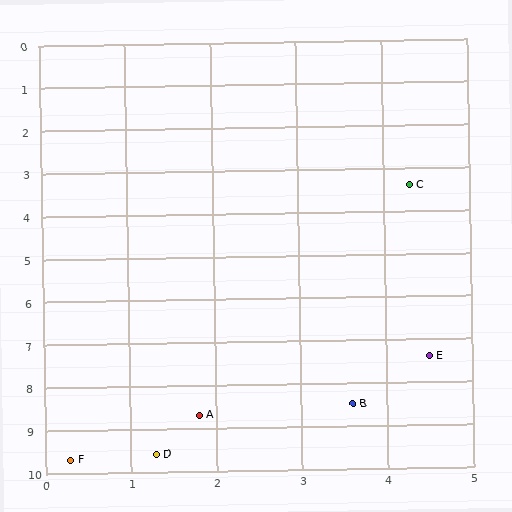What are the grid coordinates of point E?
Point E is at approximately (4.5, 7.4).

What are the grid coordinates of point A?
Point A is at approximately (1.8, 8.7).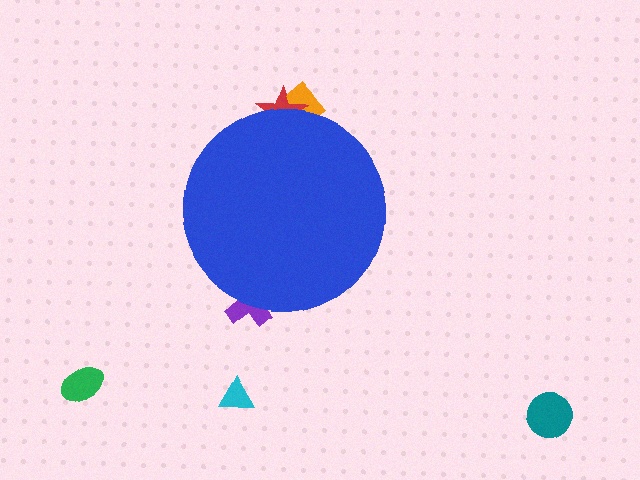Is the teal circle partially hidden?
No, the teal circle is fully visible.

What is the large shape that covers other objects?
A blue circle.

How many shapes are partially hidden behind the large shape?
3 shapes are partially hidden.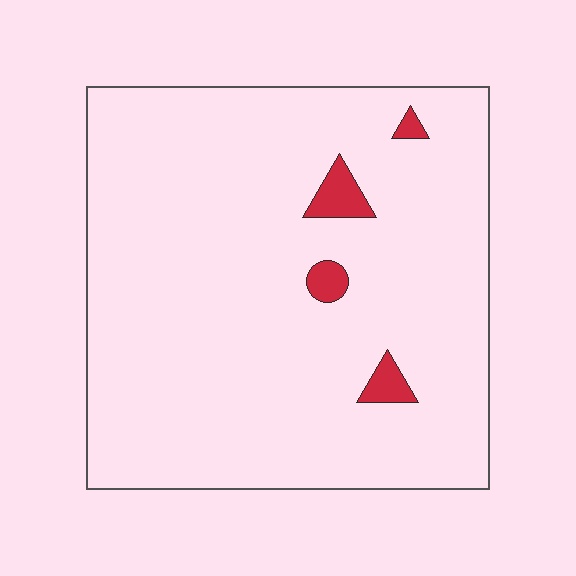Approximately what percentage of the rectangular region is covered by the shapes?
Approximately 5%.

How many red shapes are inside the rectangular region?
4.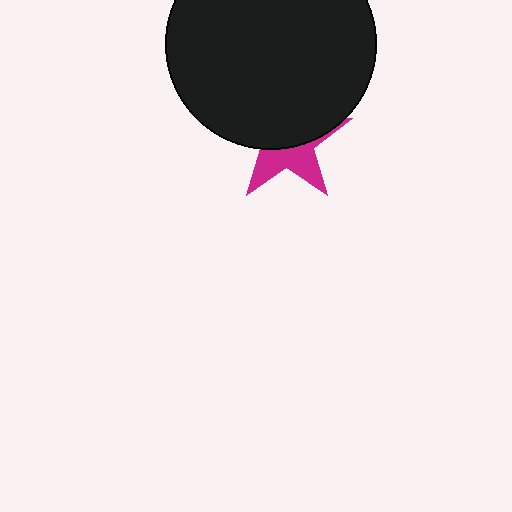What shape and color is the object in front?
The object in front is a black circle.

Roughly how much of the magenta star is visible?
A small part of it is visible (roughly 40%).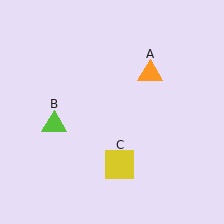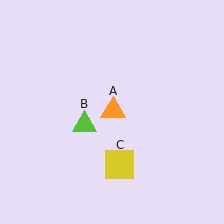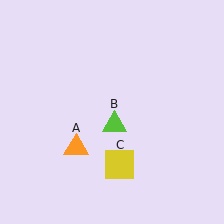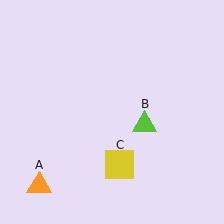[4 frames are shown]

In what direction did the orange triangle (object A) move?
The orange triangle (object A) moved down and to the left.